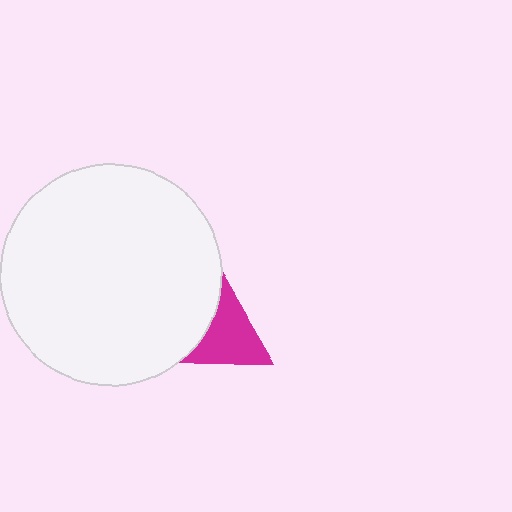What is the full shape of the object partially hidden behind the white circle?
The partially hidden object is a magenta triangle.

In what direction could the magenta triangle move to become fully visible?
The magenta triangle could move right. That would shift it out from behind the white circle entirely.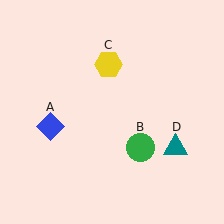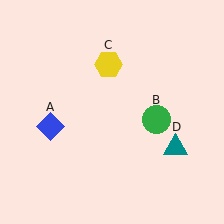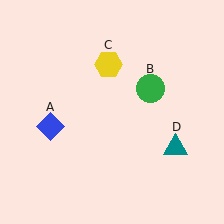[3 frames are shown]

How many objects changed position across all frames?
1 object changed position: green circle (object B).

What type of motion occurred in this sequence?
The green circle (object B) rotated counterclockwise around the center of the scene.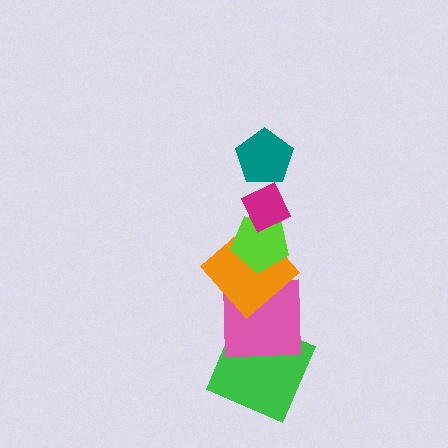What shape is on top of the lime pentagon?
The magenta diamond is on top of the lime pentagon.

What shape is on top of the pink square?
The orange diamond is on top of the pink square.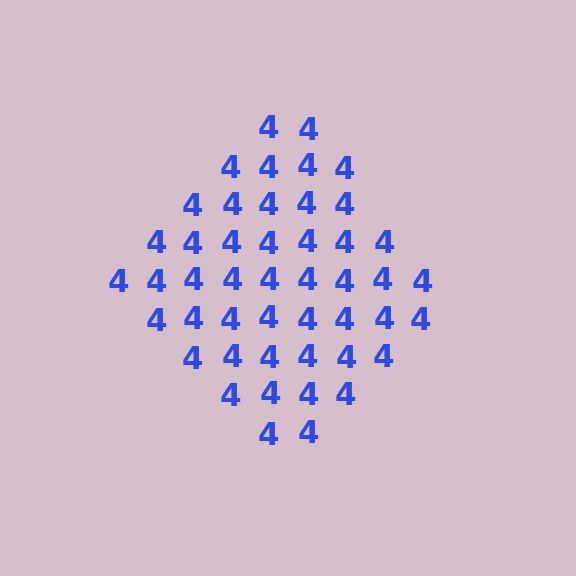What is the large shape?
The large shape is a diamond.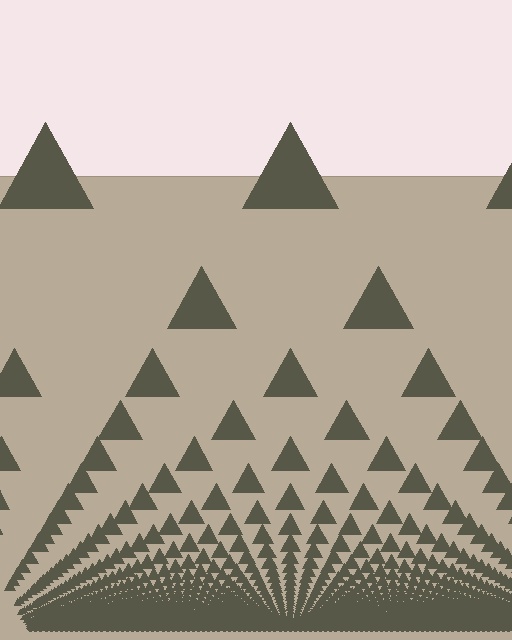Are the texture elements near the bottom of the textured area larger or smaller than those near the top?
Smaller. The gradient is inverted — elements near the bottom are smaller and denser.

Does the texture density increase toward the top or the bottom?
Density increases toward the bottom.